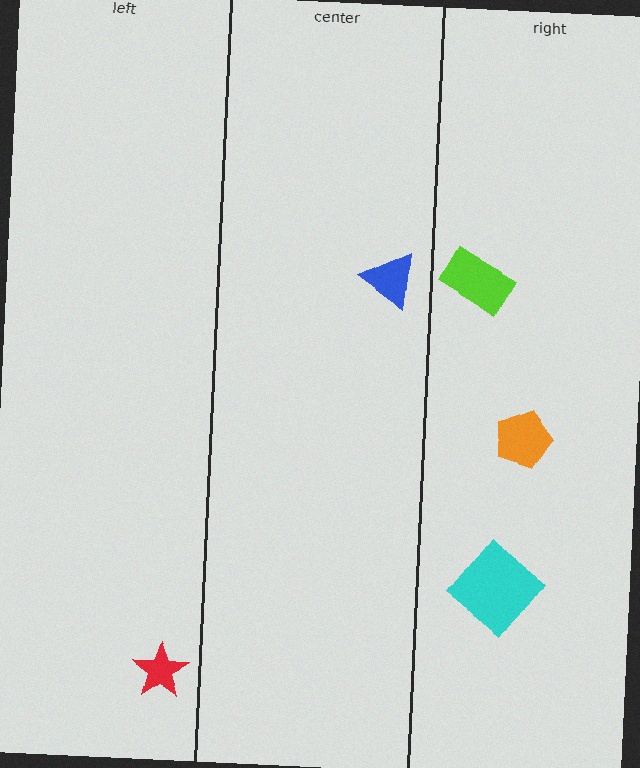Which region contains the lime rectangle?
The right region.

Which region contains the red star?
The left region.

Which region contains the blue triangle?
The center region.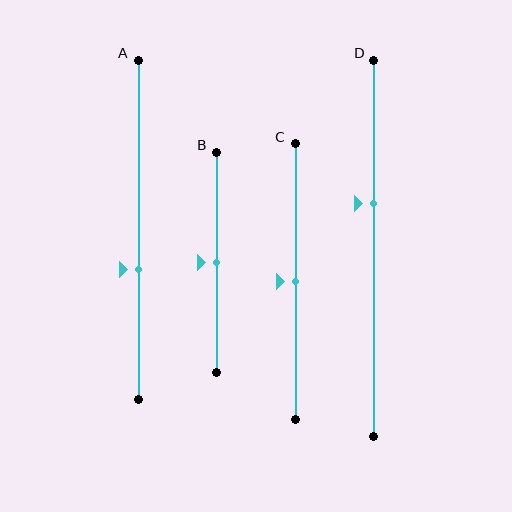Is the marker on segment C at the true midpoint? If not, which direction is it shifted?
Yes, the marker on segment C is at the true midpoint.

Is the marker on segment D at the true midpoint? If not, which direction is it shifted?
No, the marker on segment D is shifted upward by about 12% of the segment length.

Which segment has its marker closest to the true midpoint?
Segment B has its marker closest to the true midpoint.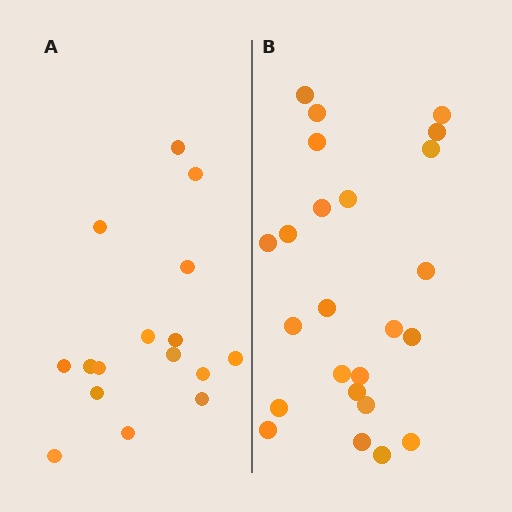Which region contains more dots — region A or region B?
Region B (the right region) has more dots.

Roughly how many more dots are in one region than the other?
Region B has roughly 8 or so more dots than region A.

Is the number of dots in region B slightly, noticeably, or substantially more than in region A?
Region B has substantially more. The ratio is roughly 1.5 to 1.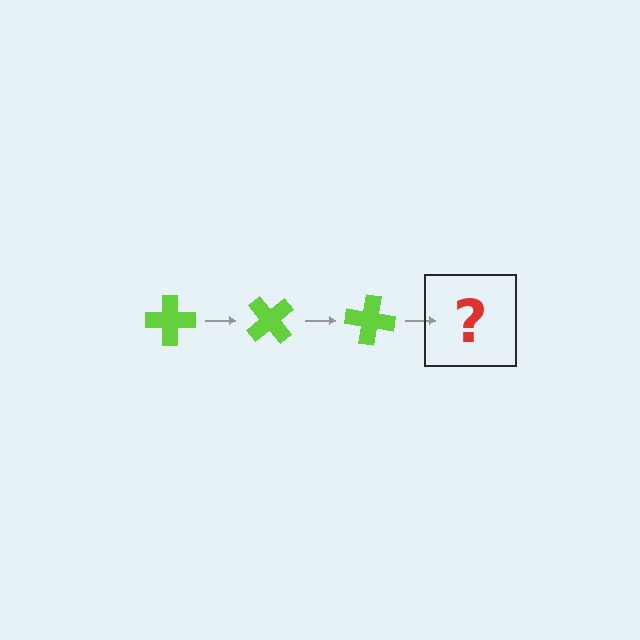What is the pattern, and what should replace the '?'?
The pattern is that the cross rotates 50 degrees each step. The '?' should be a lime cross rotated 150 degrees.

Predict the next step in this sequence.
The next step is a lime cross rotated 150 degrees.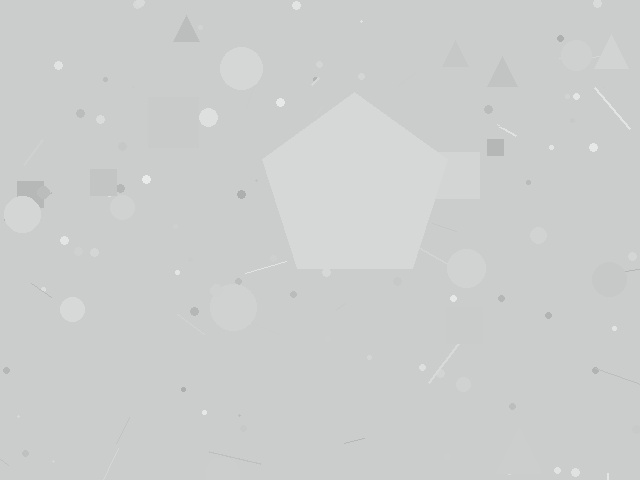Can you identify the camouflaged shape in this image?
The camouflaged shape is a pentagon.